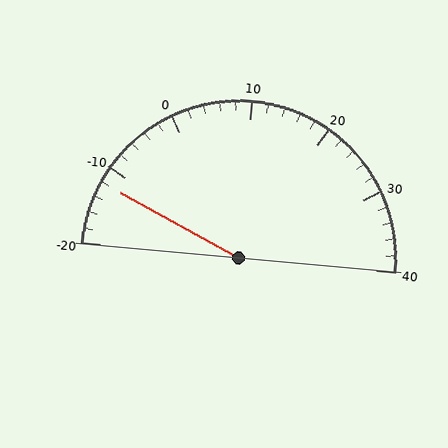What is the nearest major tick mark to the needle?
The nearest major tick mark is -10.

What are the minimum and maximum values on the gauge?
The gauge ranges from -20 to 40.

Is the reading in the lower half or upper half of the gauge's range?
The reading is in the lower half of the range (-20 to 40).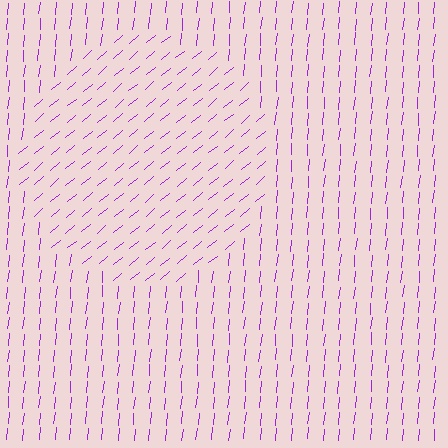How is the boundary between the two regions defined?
The boundary is defined purely by a change in line orientation (approximately 45 degrees difference). All lines are the same color and thickness.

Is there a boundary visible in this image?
Yes, there is a texture boundary formed by a change in line orientation.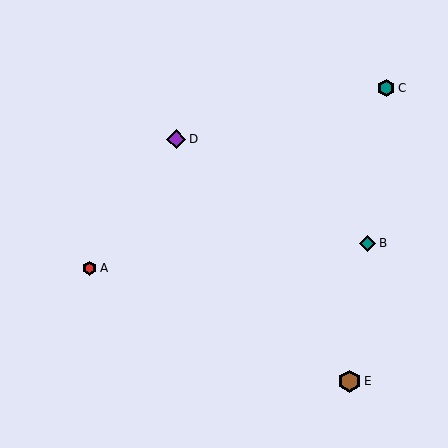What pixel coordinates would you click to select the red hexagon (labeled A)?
Click at (90, 268) to select the red hexagon A.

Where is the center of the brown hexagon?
The center of the brown hexagon is at (349, 381).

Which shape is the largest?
The brown hexagon (labeled E) is the largest.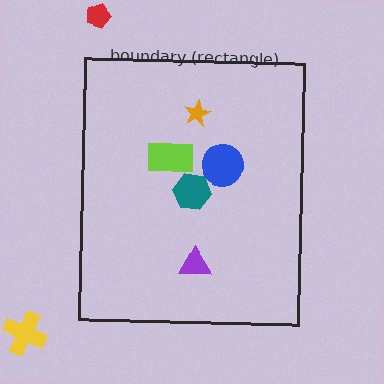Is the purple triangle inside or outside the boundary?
Inside.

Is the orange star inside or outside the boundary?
Inside.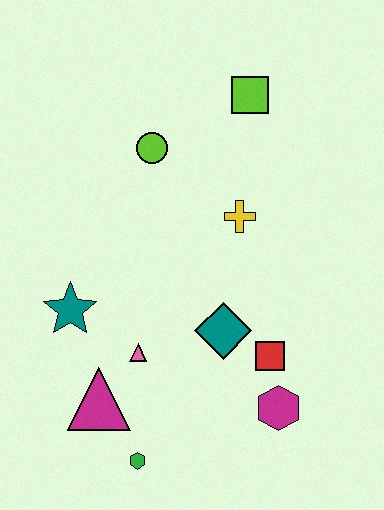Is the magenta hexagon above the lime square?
No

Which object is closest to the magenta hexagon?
The red square is closest to the magenta hexagon.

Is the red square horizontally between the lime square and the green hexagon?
No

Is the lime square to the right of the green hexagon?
Yes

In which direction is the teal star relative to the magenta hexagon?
The teal star is to the left of the magenta hexagon.